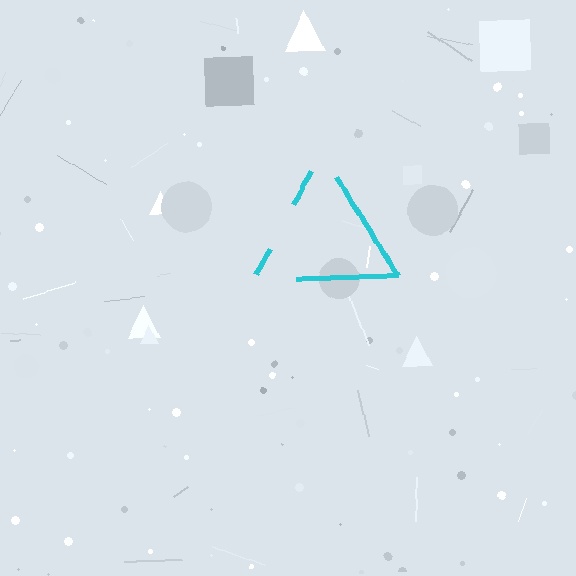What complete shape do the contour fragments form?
The contour fragments form a triangle.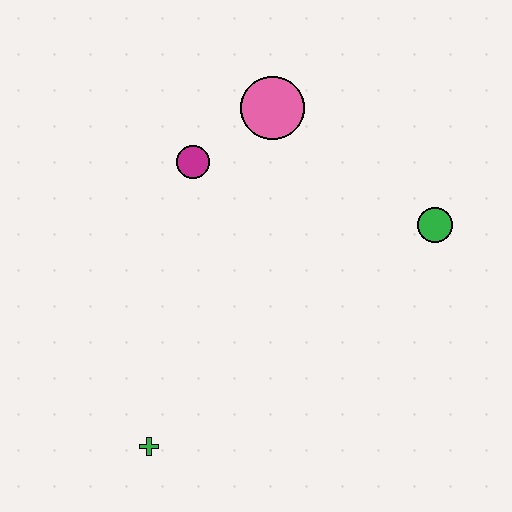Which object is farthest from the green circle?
The green cross is farthest from the green circle.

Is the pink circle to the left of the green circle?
Yes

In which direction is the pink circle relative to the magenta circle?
The pink circle is to the right of the magenta circle.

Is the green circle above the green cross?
Yes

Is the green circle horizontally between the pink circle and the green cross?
No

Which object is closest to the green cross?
The magenta circle is closest to the green cross.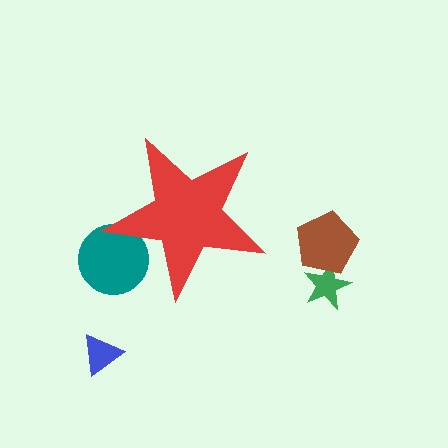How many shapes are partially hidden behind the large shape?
1 shape is partially hidden.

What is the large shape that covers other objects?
A red star.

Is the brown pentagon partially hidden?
No, the brown pentagon is fully visible.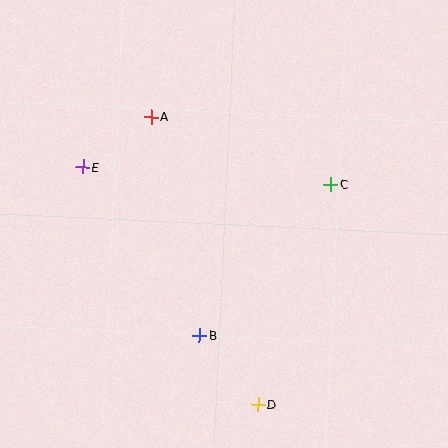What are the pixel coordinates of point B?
Point B is at (199, 335).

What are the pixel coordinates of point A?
Point A is at (151, 117).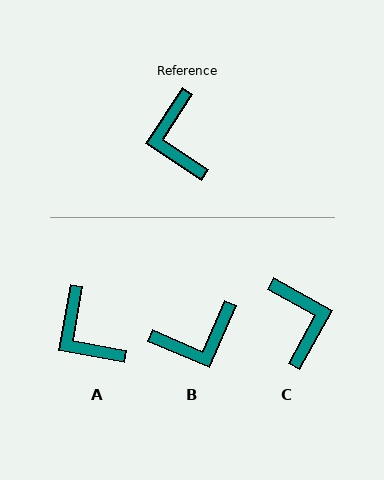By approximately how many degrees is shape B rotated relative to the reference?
Approximately 100 degrees counter-clockwise.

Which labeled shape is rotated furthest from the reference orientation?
C, about 176 degrees away.